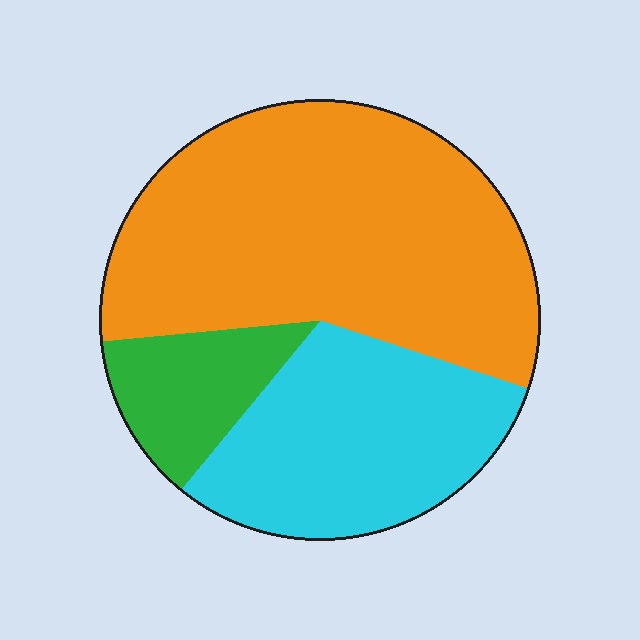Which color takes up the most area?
Orange, at roughly 55%.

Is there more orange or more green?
Orange.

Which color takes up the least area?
Green, at roughly 15%.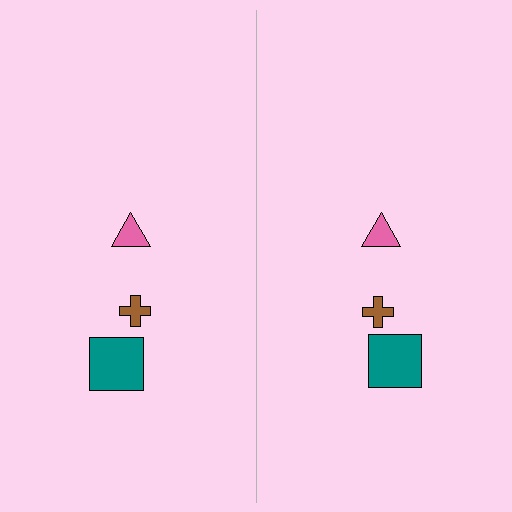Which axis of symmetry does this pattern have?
The pattern has a vertical axis of symmetry running through the center of the image.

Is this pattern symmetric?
Yes, this pattern has bilateral (reflection) symmetry.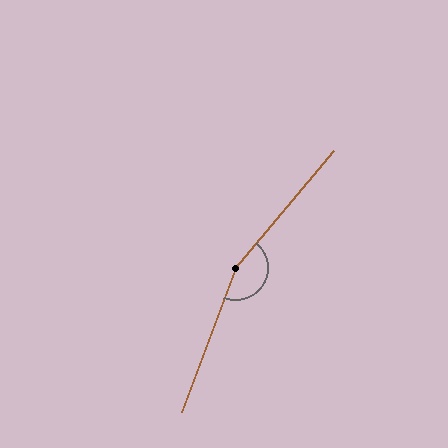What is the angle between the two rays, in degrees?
Approximately 160 degrees.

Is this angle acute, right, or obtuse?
It is obtuse.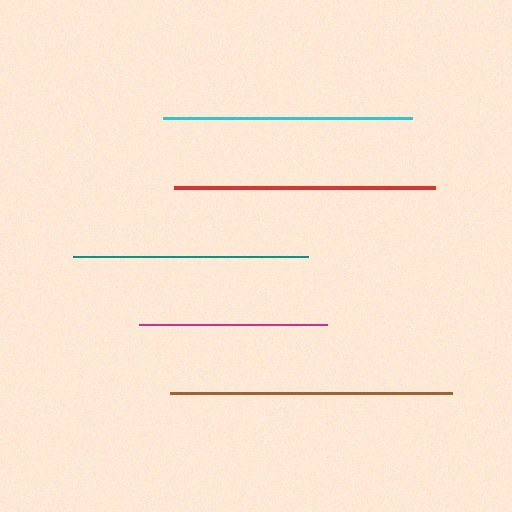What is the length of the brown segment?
The brown segment is approximately 282 pixels long.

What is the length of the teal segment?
The teal segment is approximately 235 pixels long.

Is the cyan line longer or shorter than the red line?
The red line is longer than the cyan line.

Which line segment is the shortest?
The magenta line is the shortest at approximately 188 pixels.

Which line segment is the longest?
The brown line is the longest at approximately 282 pixels.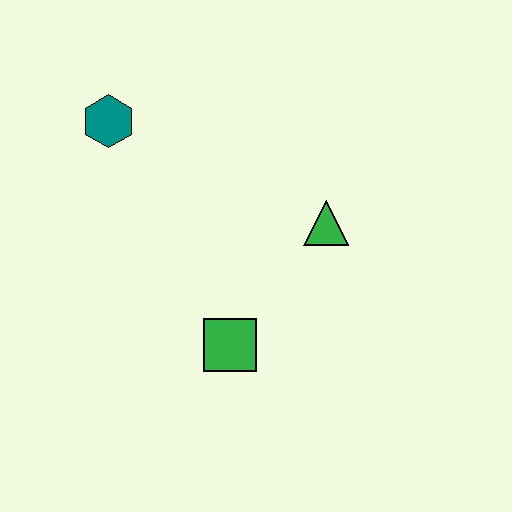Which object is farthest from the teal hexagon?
The green square is farthest from the teal hexagon.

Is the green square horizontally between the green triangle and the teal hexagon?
Yes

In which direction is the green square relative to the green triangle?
The green square is below the green triangle.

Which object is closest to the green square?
The green triangle is closest to the green square.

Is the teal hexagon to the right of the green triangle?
No